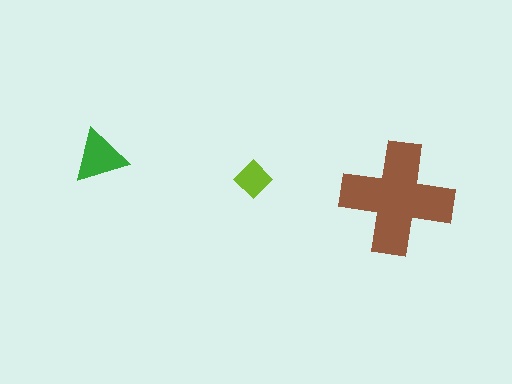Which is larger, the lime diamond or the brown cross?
The brown cross.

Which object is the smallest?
The lime diamond.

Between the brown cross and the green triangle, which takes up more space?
The brown cross.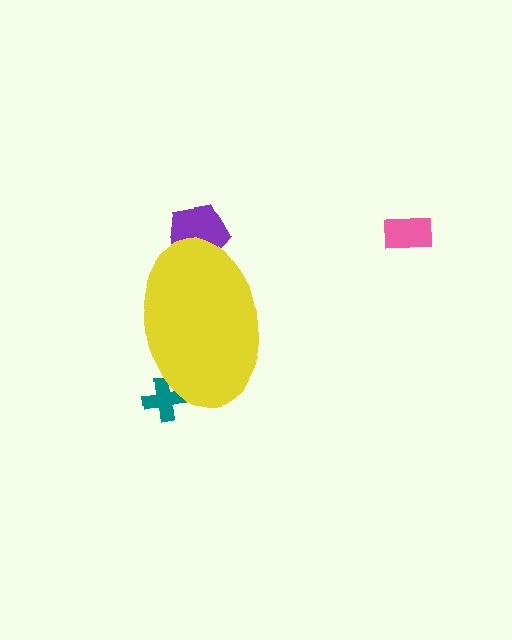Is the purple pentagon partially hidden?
Yes, the purple pentagon is partially hidden behind the yellow ellipse.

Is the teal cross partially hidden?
Yes, the teal cross is partially hidden behind the yellow ellipse.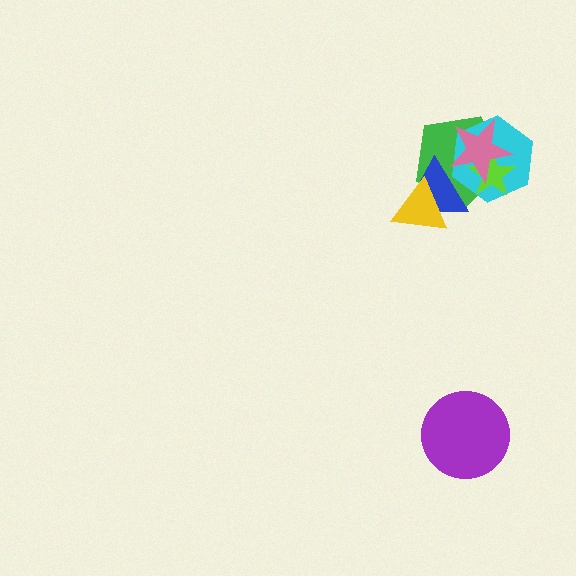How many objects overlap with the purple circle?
0 objects overlap with the purple circle.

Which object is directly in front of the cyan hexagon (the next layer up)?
The lime star is directly in front of the cyan hexagon.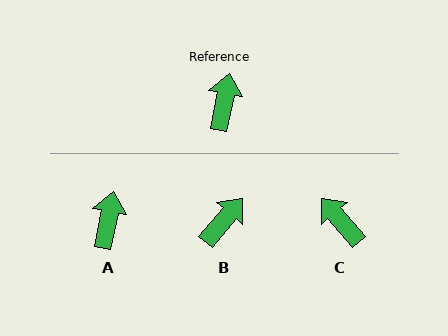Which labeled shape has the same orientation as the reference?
A.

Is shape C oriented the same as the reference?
No, it is off by about 52 degrees.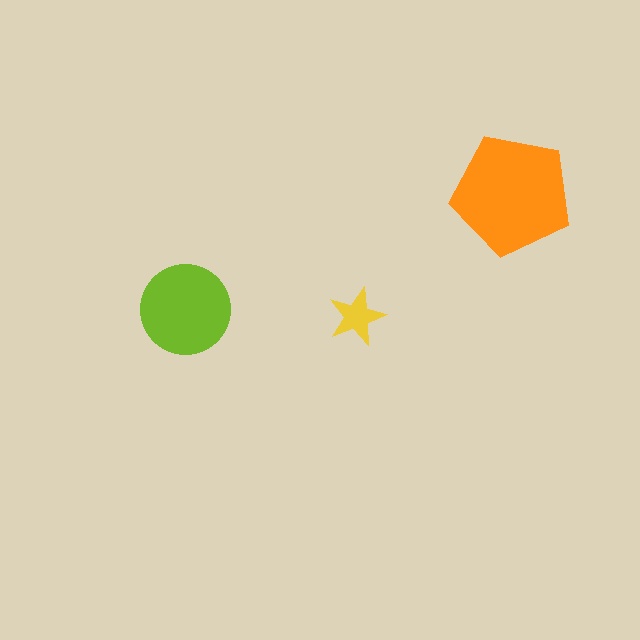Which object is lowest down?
The yellow star is bottommost.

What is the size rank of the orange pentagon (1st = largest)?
1st.